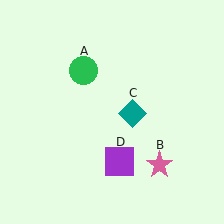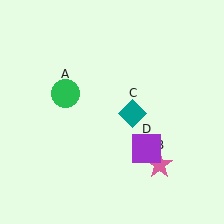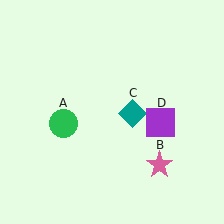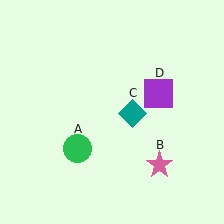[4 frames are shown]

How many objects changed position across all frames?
2 objects changed position: green circle (object A), purple square (object D).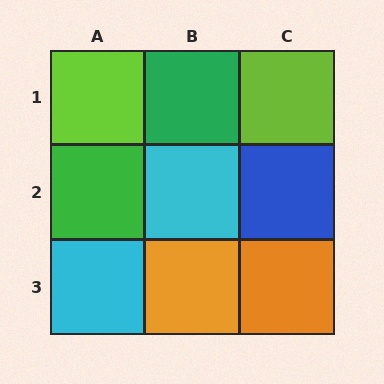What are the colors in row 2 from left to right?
Green, cyan, blue.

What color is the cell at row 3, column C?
Orange.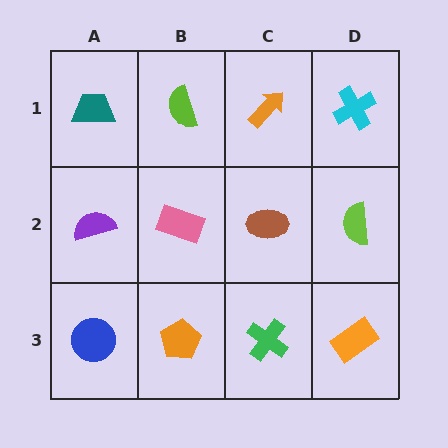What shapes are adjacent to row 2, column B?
A lime semicircle (row 1, column B), an orange pentagon (row 3, column B), a purple semicircle (row 2, column A), a brown ellipse (row 2, column C).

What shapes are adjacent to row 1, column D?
A lime semicircle (row 2, column D), an orange arrow (row 1, column C).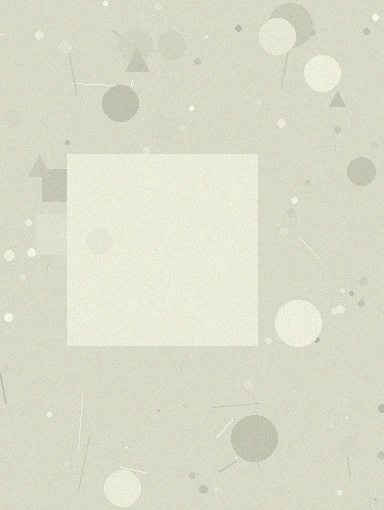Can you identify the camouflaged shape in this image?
The camouflaged shape is a square.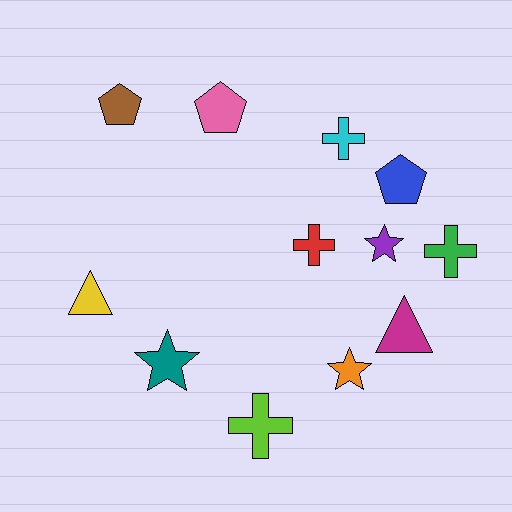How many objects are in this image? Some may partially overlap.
There are 12 objects.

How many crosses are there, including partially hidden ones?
There are 4 crosses.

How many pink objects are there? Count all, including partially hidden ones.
There is 1 pink object.